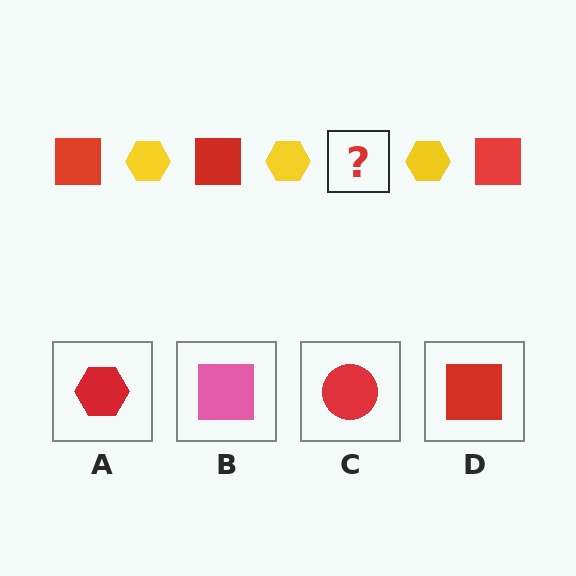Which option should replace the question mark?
Option D.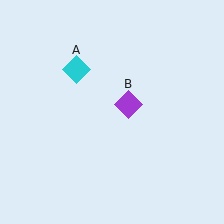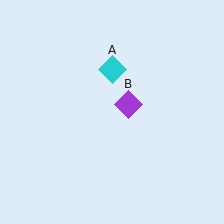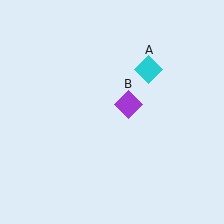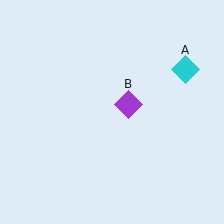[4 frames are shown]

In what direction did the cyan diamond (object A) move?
The cyan diamond (object A) moved right.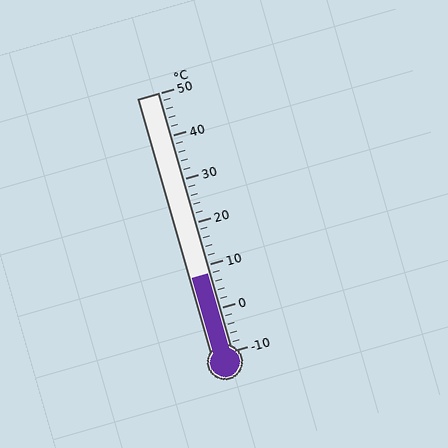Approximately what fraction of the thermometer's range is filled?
The thermometer is filled to approximately 30% of its range.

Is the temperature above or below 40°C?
The temperature is below 40°C.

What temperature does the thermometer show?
The thermometer shows approximately 8°C.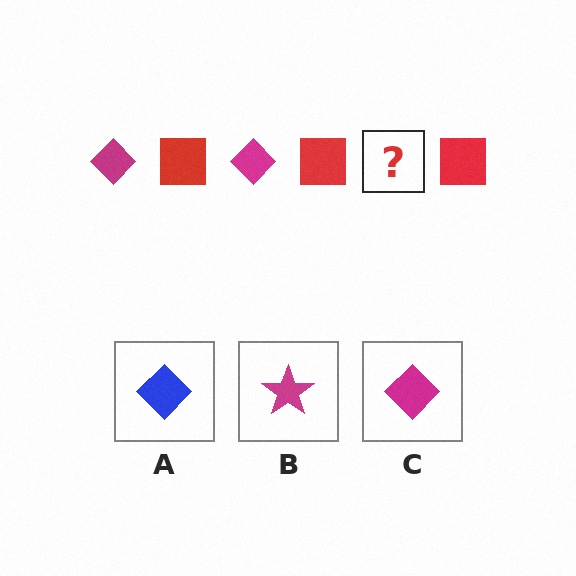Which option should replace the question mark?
Option C.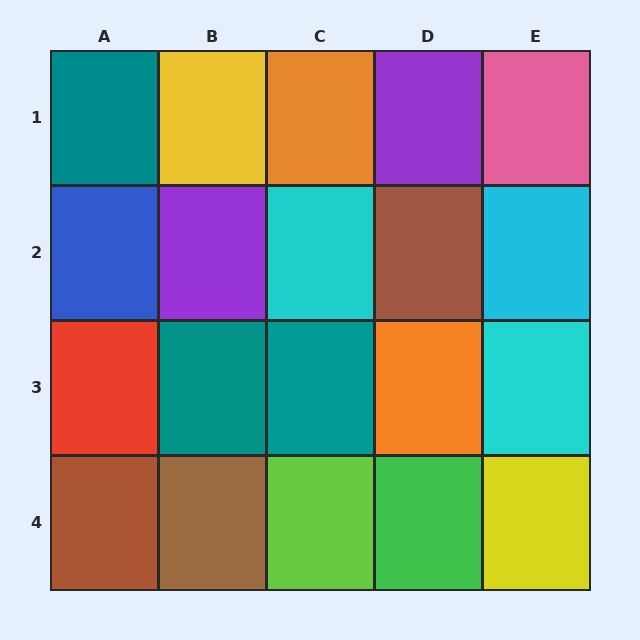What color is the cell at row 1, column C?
Orange.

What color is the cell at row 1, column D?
Purple.